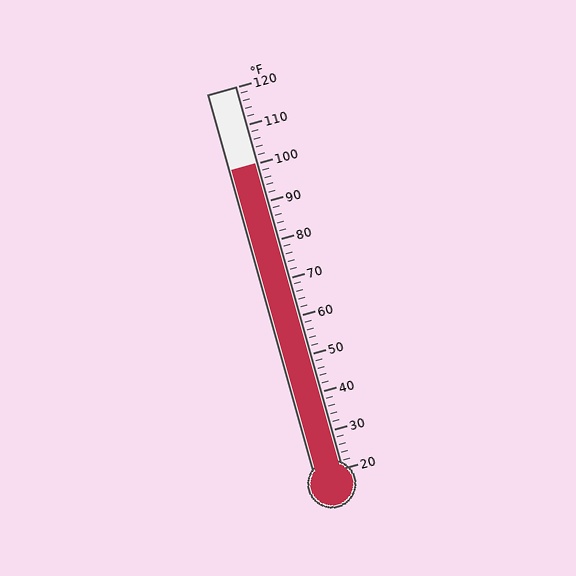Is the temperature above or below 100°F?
The temperature is at 100°F.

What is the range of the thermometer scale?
The thermometer scale ranges from 20°F to 120°F.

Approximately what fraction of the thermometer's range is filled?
The thermometer is filled to approximately 80% of its range.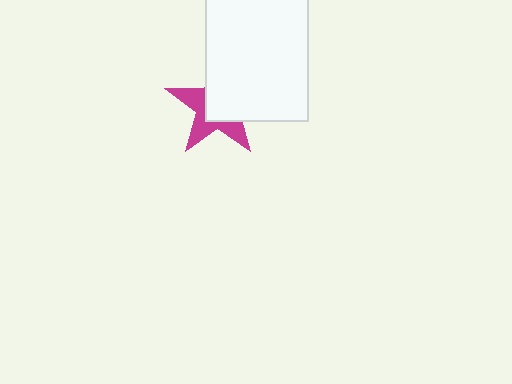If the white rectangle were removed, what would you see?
You would see the complete magenta star.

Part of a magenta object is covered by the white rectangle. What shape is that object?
It is a star.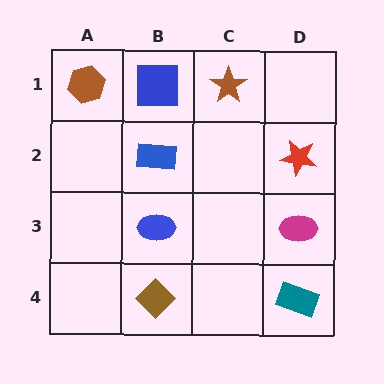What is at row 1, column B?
A blue square.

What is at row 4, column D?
A teal rectangle.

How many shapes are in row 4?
2 shapes.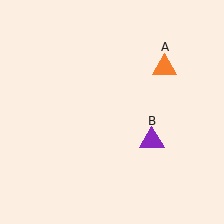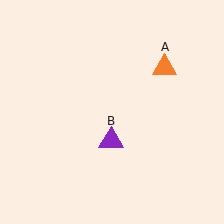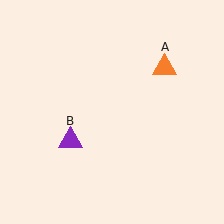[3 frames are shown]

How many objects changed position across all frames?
1 object changed position: purple triangle (object B).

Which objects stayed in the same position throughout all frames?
Orange triangle (object A) remained stationary.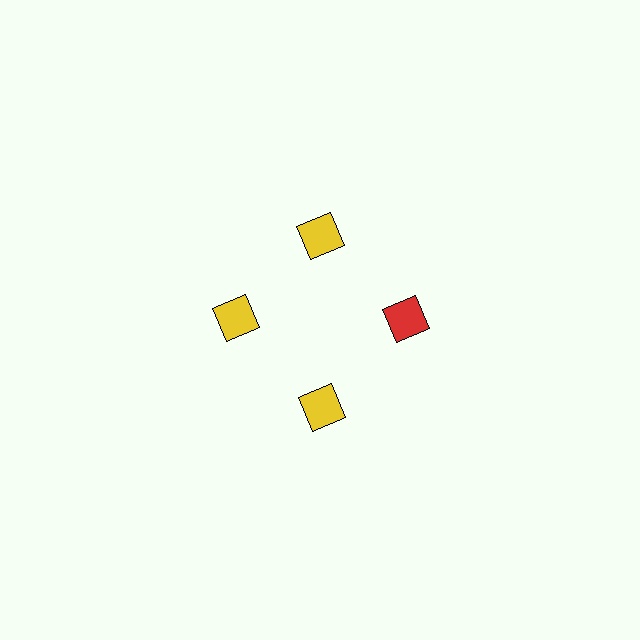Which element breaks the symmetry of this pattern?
The red square at roughly the 3 o'clock position breaks the symmetry. All other shapes are yellow squares.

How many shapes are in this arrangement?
There are 4 shapes arranged in a ring pattern.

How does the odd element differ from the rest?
It has a different color: red instead of yellow.